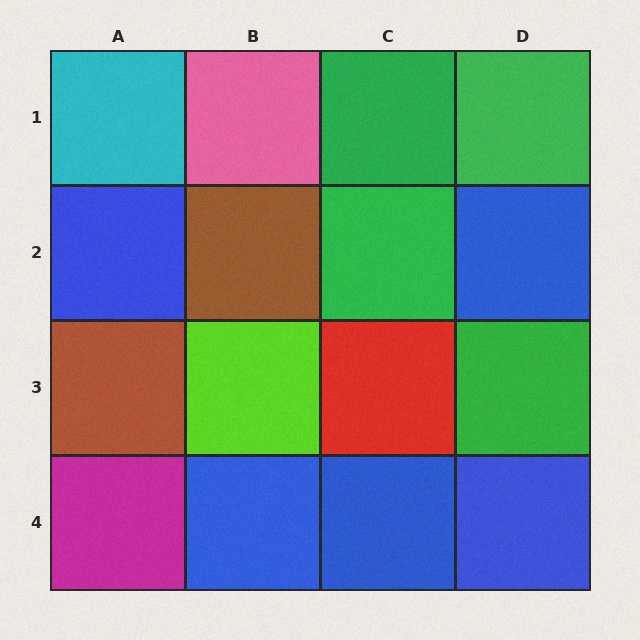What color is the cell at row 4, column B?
Blue.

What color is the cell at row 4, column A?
Magenta.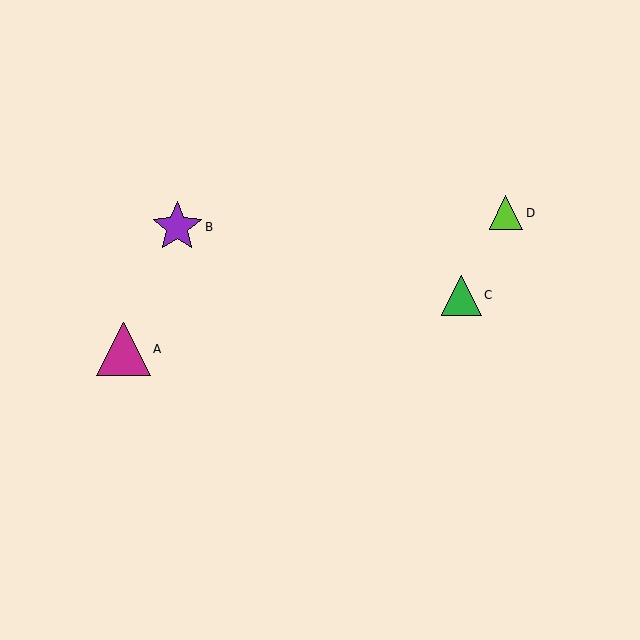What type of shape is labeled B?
Shape B is a purple star.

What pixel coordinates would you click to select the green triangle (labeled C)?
Click at (461, 295) to select the green triangle C.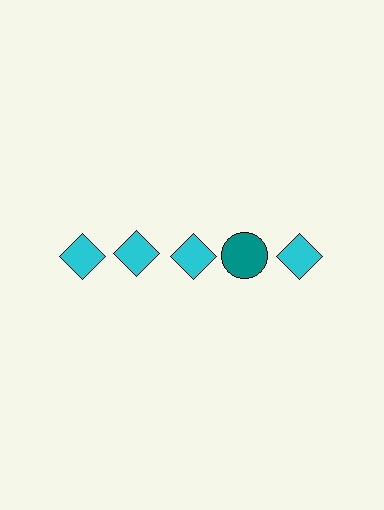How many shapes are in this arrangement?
There are 5 shapes arranged in a grid pattern.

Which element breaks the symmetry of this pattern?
The teal circle in the top row, second from right column breaks the symmetry. All other shapes are cyan diamonds.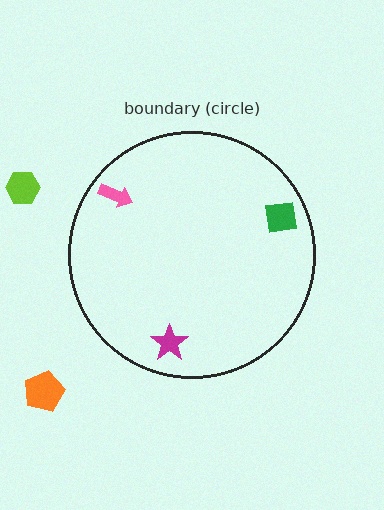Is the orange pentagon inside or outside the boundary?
Outside.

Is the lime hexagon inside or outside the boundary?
Outside.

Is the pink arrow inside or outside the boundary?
Inside.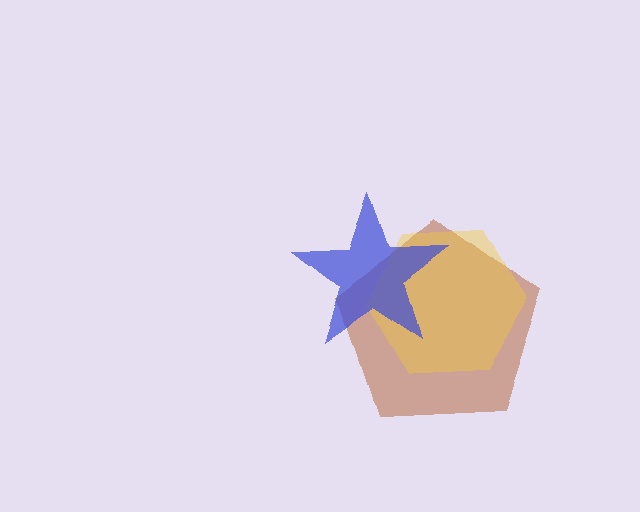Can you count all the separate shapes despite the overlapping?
Yes, there are 3 separate shapes.